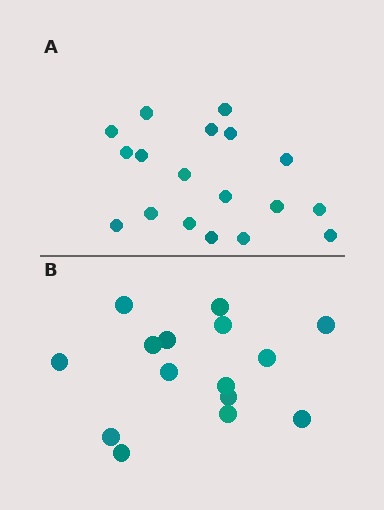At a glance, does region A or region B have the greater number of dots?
Region A (the top region) has more dots.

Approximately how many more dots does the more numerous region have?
Region A has just a few more — roughly 2 or 3 more dots than region B.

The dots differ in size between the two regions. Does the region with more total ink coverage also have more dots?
No. Region B has more total ink coverage because its dots are larger, but region A actually contains more individual dots. Total area can be misleading — the number of items is what matters here.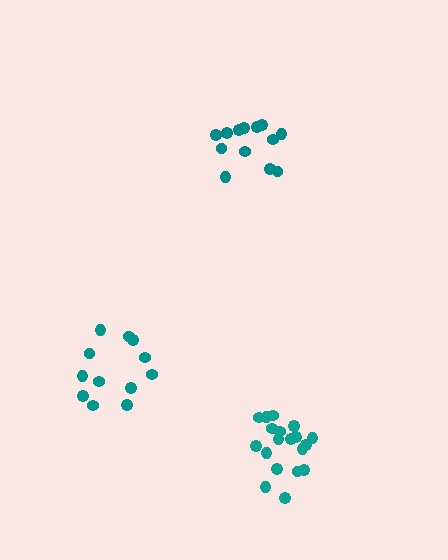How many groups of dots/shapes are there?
There are 3 groups.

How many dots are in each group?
Group 1: 13 dots, Group 2: 19 dots, Group 3: 13 dots (45 total).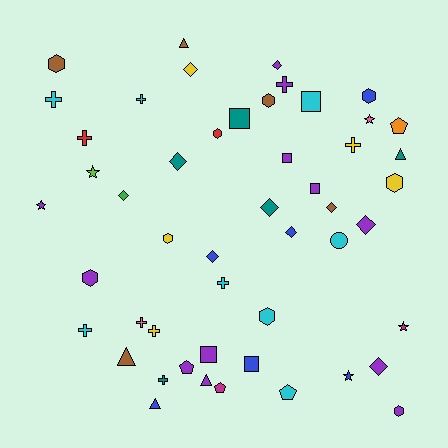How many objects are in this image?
There are 50 objects.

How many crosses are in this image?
There are 10 crosses.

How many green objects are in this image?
There is 1 green object.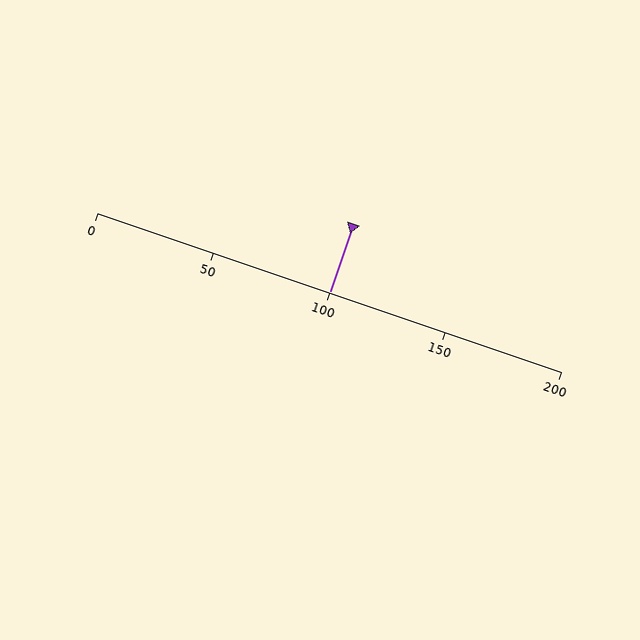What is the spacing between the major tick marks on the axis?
The major ticks are spaced 50 apart.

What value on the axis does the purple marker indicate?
The marker indicates approximately 100.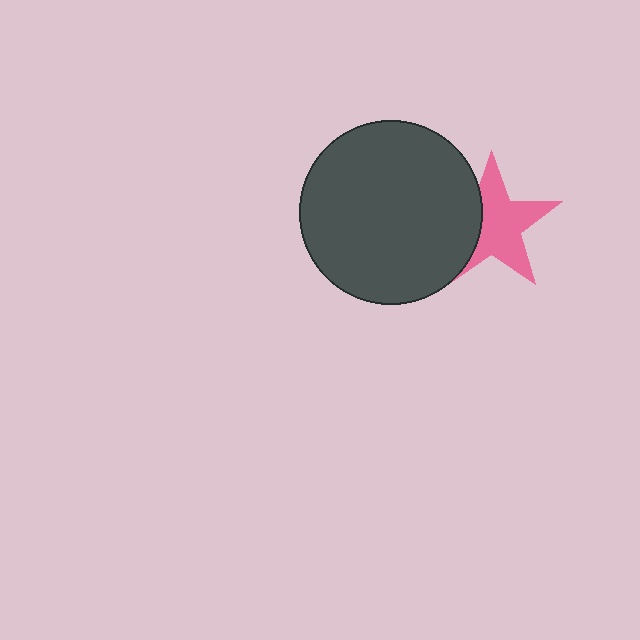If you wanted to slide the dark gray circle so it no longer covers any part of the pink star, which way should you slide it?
Slide it left — that is the most direct way to separate the two shapes.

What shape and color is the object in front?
The object in front is a dark gray circle.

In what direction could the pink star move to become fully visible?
The pink star could move right. That would shift it out from behind the dark gray circle entirely.